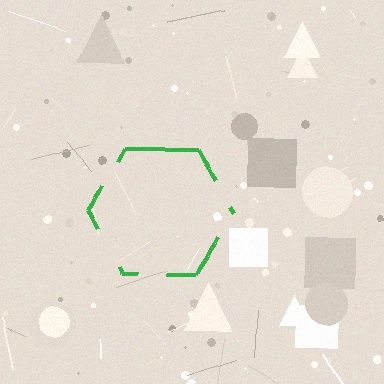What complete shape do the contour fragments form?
The contour fragments form a hexagon.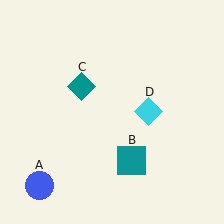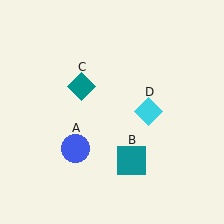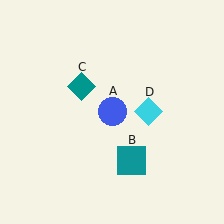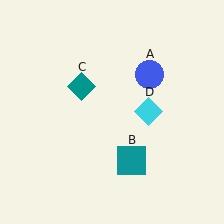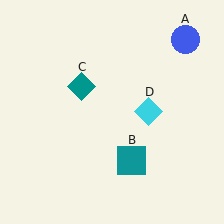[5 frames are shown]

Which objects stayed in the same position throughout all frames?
Teal square (object B) and teal diamond (object C) and cyan diamond (object D) remained stationary.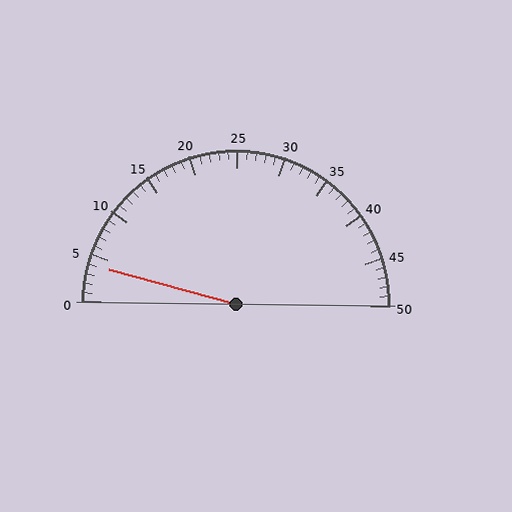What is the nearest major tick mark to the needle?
The nearest major tick mark is 5.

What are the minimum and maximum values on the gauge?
The gauge ranges from 0 to 50.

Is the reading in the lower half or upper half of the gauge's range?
The reading is in the lower half of the range (0 to 50).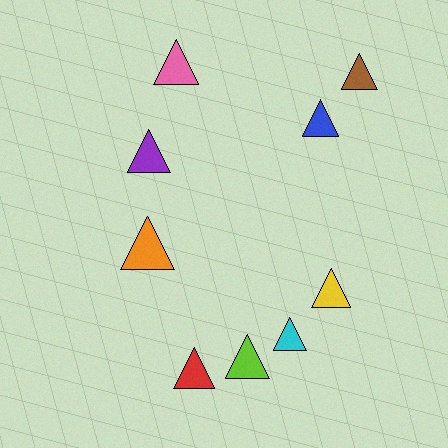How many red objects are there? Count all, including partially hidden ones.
There is 1 red object.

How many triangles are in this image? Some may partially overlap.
There are 9 triangles.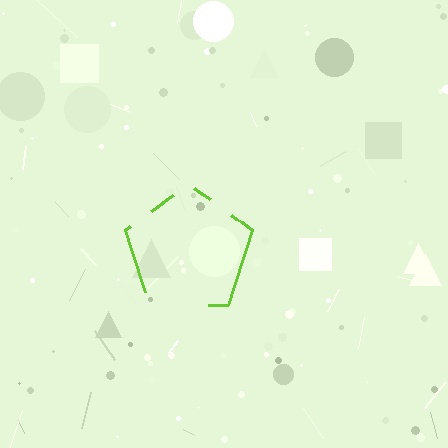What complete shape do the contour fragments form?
The contour fragments form a pentagon.